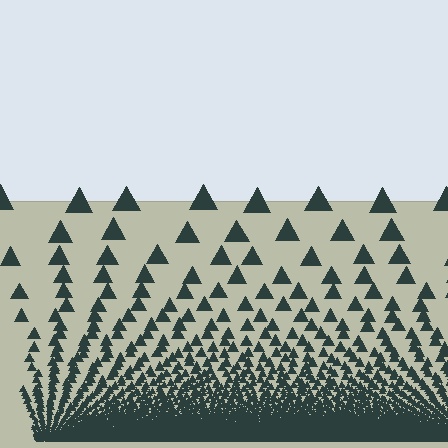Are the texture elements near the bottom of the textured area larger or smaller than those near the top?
Smaller. The gradient is inverted — elements near the bottom are smaller and denser.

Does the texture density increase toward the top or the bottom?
Density increases toward the bottom.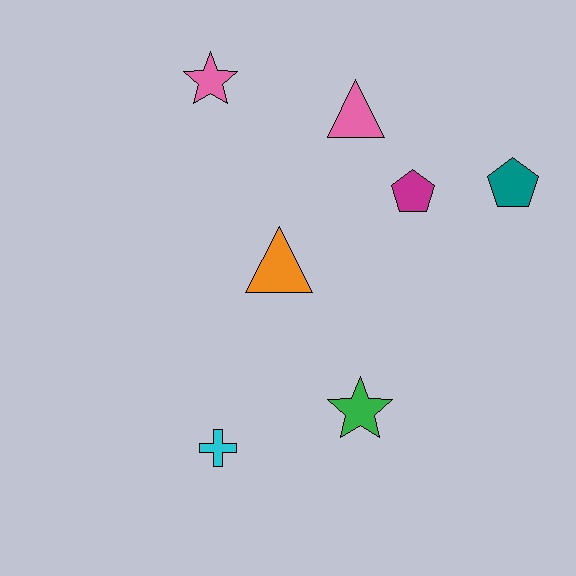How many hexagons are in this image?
There are no hexagons.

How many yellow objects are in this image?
There are no yellow objects.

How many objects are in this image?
There are 7 objects.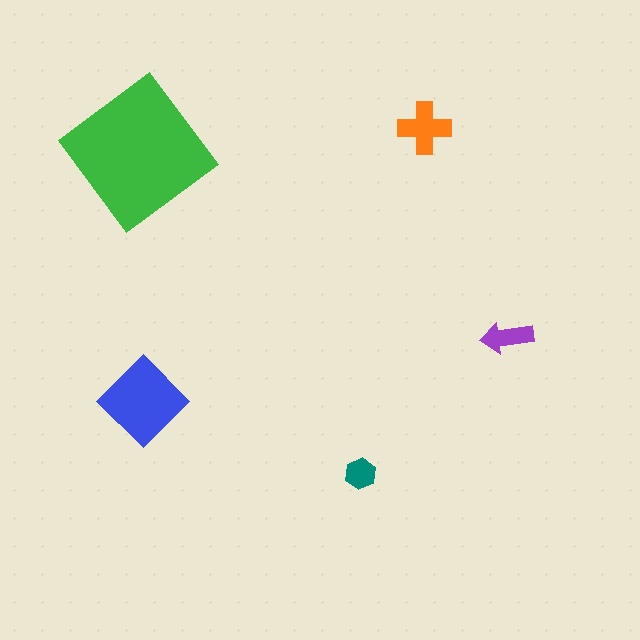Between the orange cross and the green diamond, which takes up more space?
The green diamond.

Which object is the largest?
The green diamond.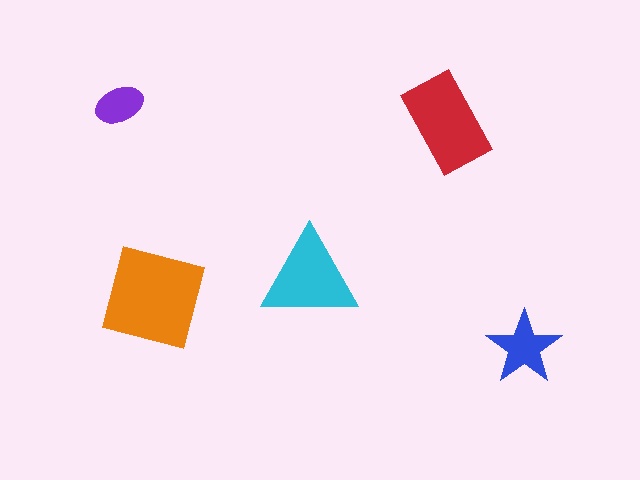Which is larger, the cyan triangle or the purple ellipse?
The cyan triangle.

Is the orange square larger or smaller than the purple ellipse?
Larger.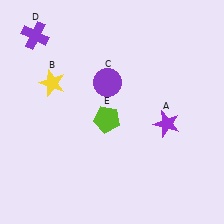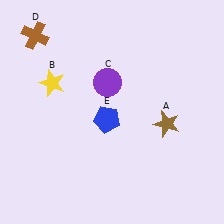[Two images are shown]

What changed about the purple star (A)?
In Image 1, A is purple. In Image 2, it changed to brown.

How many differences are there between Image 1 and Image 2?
There are 3 differences between the two images.